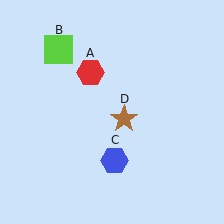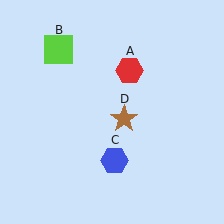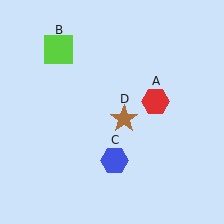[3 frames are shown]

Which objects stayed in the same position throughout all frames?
Lime square (object B) and blue hexagon (object C) and brown star (object D) remained stationary.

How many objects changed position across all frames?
1 object changed position: red hexagon (object A).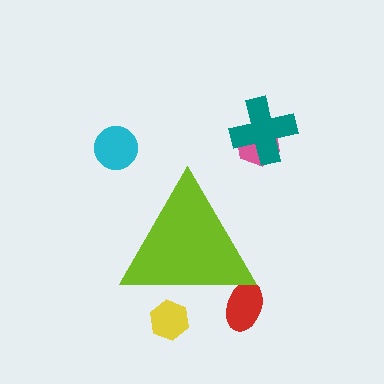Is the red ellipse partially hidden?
Yes, the red ellipse is partially hidden behind the lime triangle.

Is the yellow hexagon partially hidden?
Yes, the yellow hexagon is partially hidden behind the lime triangle.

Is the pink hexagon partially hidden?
No, the pink hexagon is fully visible.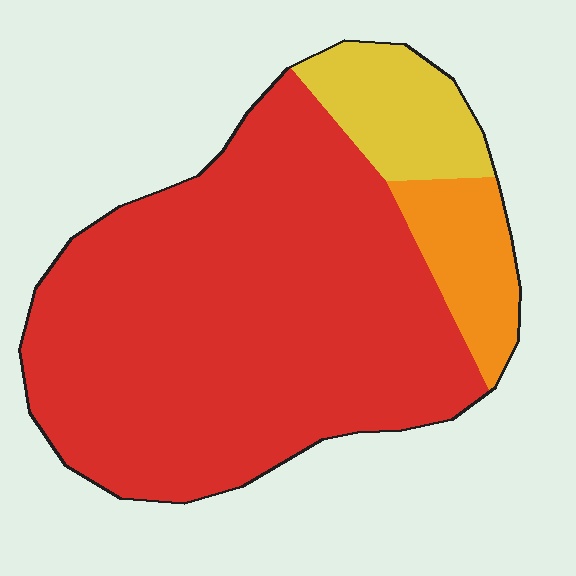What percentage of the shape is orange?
Orange covers about 10% of the shape.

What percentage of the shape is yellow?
Yellow covers about 10% of the shape.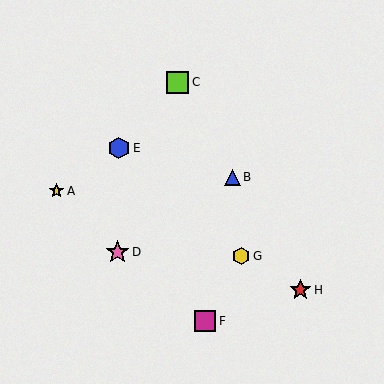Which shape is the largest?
The pink star (labeled D) is the largest.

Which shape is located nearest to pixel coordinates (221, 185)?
The blue triangle (labeled B) at (232, 177) is nearest to that location.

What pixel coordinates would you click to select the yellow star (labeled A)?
Click at (56, 191) to select the yellow star A.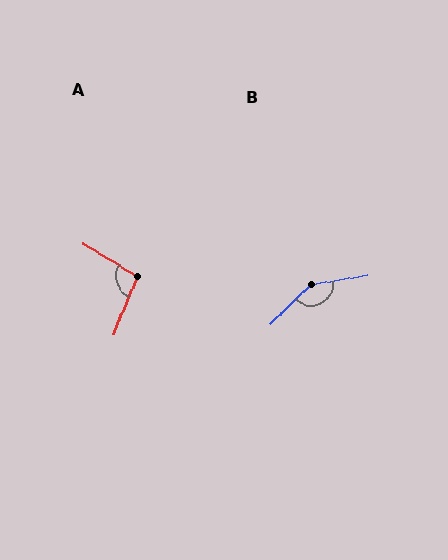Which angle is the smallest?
A, at approximately 99 degrees.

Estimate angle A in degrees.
Approximately 99 degrees.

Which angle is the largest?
B, at approximately 145 degrees.